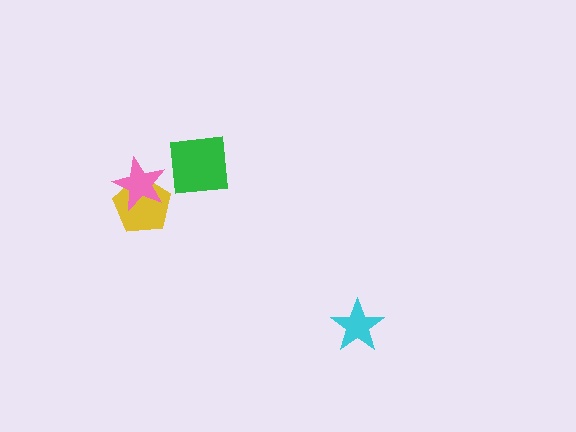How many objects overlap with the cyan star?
0 objects overlap with the cyan star.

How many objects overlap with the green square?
0 objects overlap with the green square.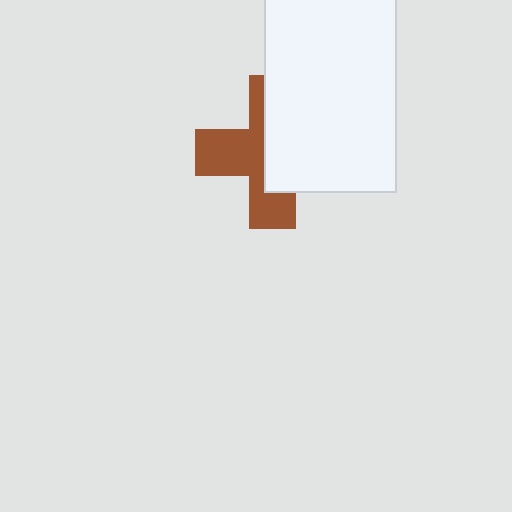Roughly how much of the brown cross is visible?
About half of it is visible (roughly 48%).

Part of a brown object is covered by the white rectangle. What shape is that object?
It is a cross.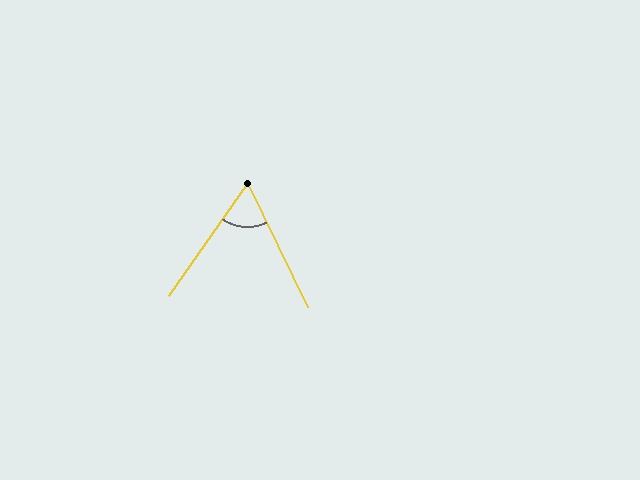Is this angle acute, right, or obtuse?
It is acute.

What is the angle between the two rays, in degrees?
Approximately 61 degrees.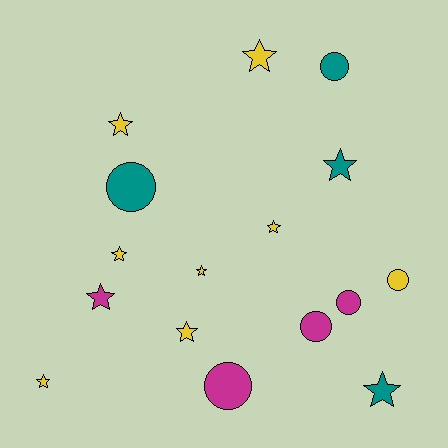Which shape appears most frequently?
Star, with 10 objects.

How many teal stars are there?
There are 2 teal stars.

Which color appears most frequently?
Yellow, with 8 objects.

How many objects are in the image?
There are 16 objects.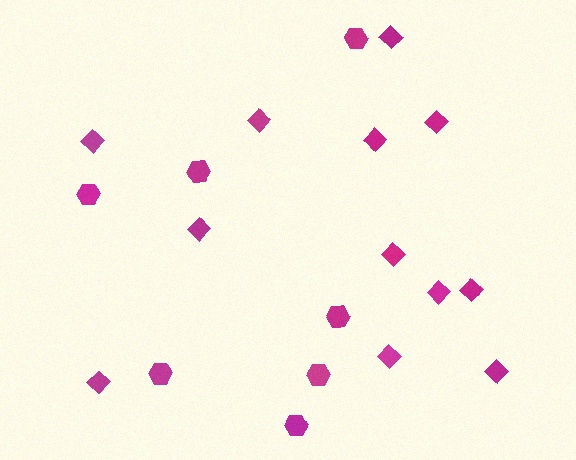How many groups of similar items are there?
There are 2 groups: one group of diamonds (12) and one group of hexagons (7).